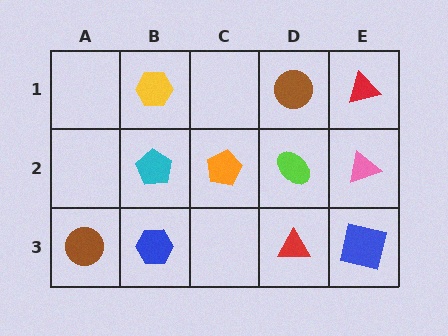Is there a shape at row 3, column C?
No, that cell is empty.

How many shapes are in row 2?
4 shapes.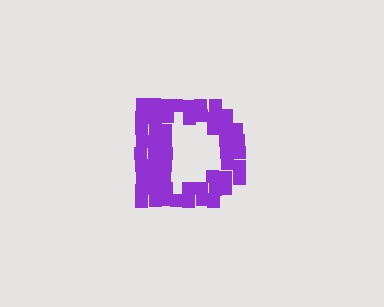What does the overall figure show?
The overall figure shows the letter D.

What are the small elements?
The small elements are squares.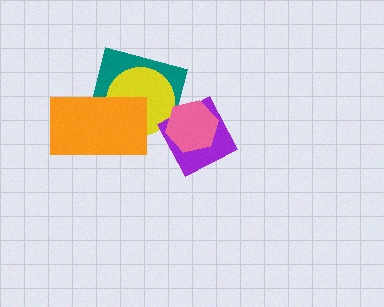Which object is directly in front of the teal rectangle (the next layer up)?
The yellow circle is directly in front of the teal rectangle.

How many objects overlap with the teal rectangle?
2 objects overlap with the teal rectangle.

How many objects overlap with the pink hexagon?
1 object overlaps with the pink hexagon.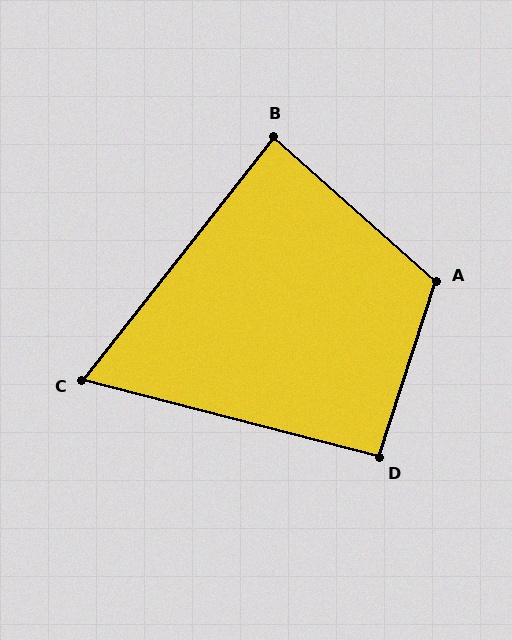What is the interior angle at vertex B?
Approximately 87 degrees (approximately right).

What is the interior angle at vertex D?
Approximately 93 degrees (approximately right).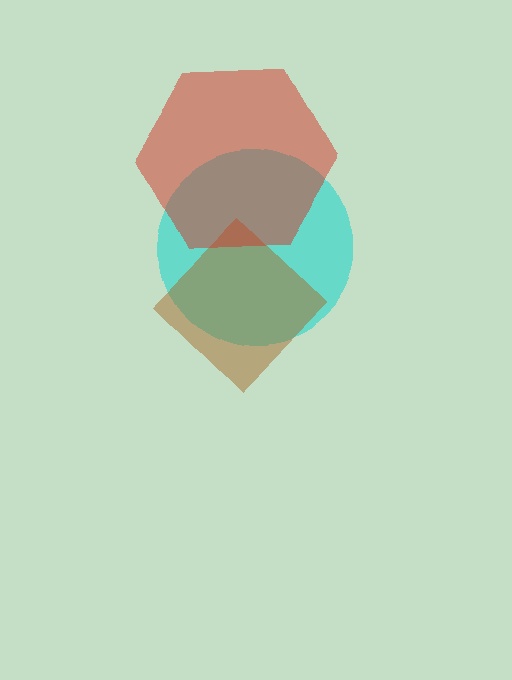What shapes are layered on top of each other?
The layered shapes are: a cyan circle, a brown diamond, a red hexagon.